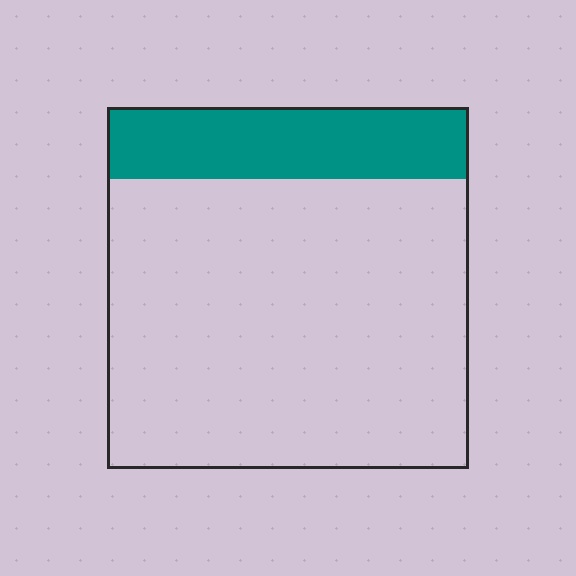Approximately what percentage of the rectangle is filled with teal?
Approximately 20%.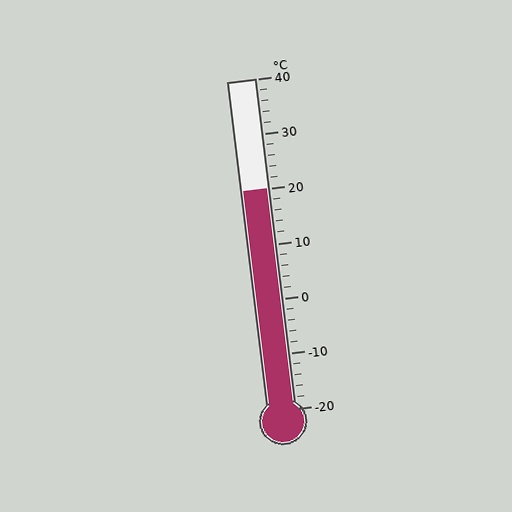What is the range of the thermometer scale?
The thermometer scale ranges from -20°C to 40°C.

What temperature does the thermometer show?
The thermometer shows approximately 20°C.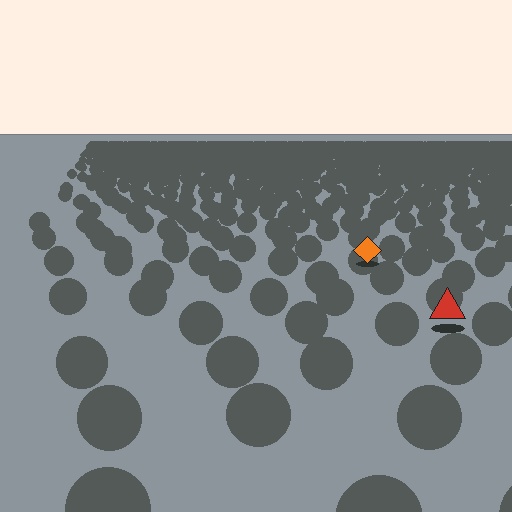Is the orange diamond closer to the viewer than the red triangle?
No. The red triangle is closer — you can tell from the texture gradient: the ground texture is coarser near it.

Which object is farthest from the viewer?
The orange diamond is farthest from the viewer. It appears smaller and the ground texture around it is denser.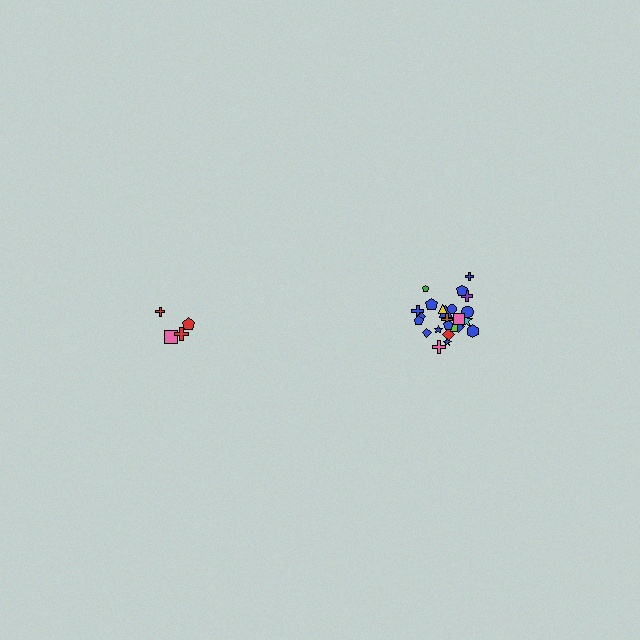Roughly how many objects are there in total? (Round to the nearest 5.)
Roughly 30 objects in total.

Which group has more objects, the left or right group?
The right group.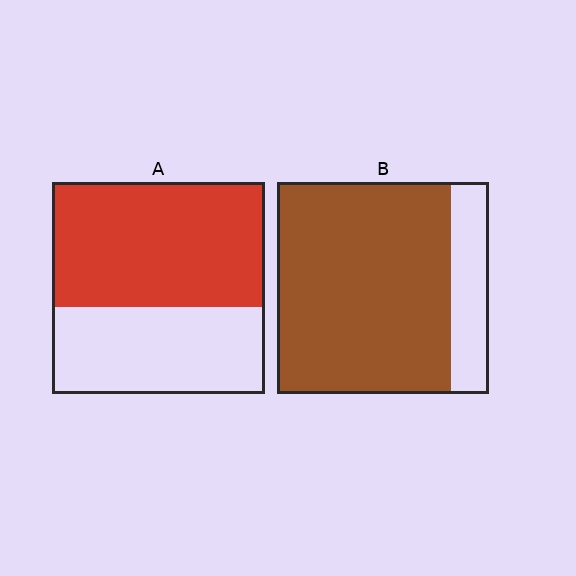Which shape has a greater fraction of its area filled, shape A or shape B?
Shape B.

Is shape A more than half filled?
Yes.